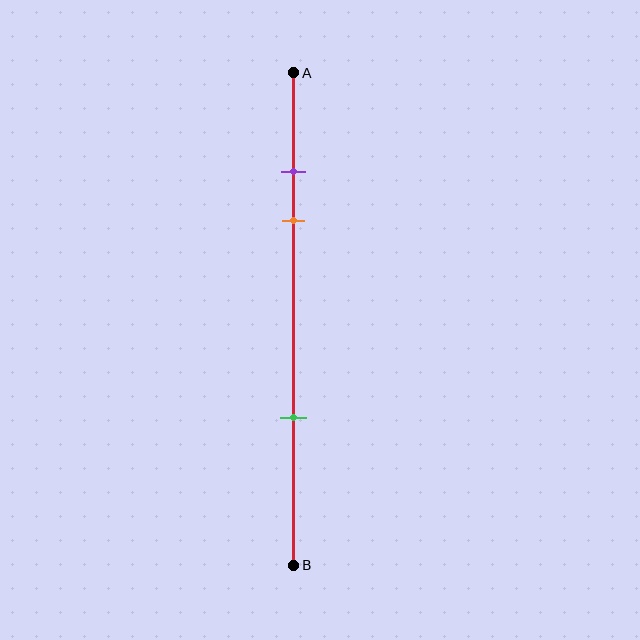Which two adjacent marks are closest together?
The purple and orange marks are the closest adjacent pair.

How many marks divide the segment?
There are 3 marks dividing the segment.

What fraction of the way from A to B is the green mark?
The green mark is approximately 70% (0.7) of the way from A to B.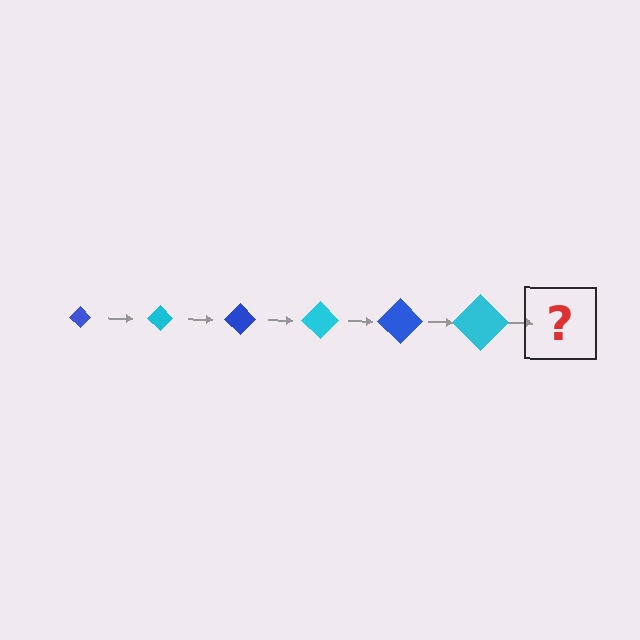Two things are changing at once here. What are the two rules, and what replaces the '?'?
The two rules are that the diamond grows larger each step and the color cycles through blue and cyan. The '?' should be a blue diamond, larger than the previous one.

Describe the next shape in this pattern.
It should be a blue diamond, larger than the previous one.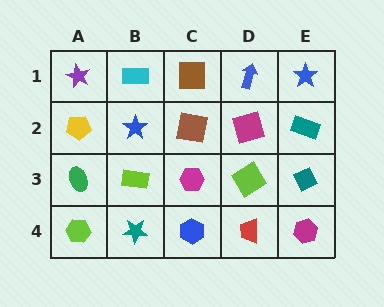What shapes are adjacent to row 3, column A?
A yellow pentagon (row 2, column A), a lime hexagon (row 4, column A), a lime rectangle (row 3, column B).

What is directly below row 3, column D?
A red trapezoid.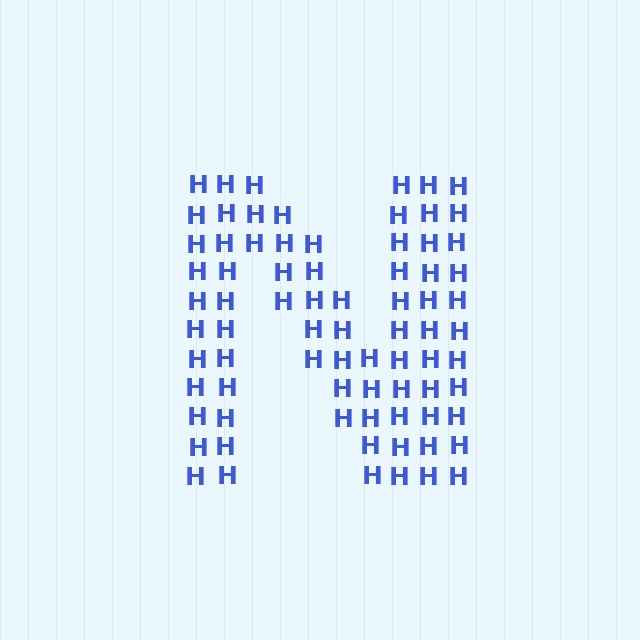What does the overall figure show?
The overall figure shows the letter N.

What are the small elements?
The small elements are letter H's.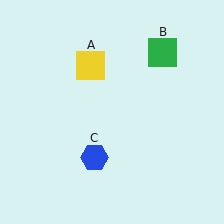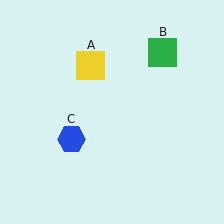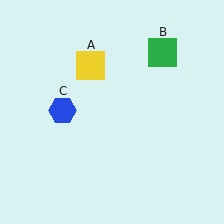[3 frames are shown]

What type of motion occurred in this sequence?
The blue hexagon (object C) rotated clockwise around the center of the scene.